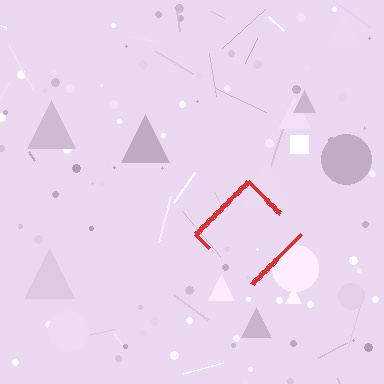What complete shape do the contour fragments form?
The contour fragments form a diamond.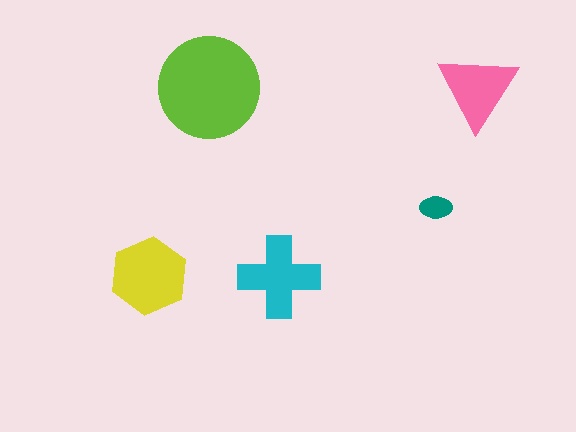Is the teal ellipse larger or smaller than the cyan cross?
Smaller.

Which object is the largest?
The lime circle.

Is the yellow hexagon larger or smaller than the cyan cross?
Larger.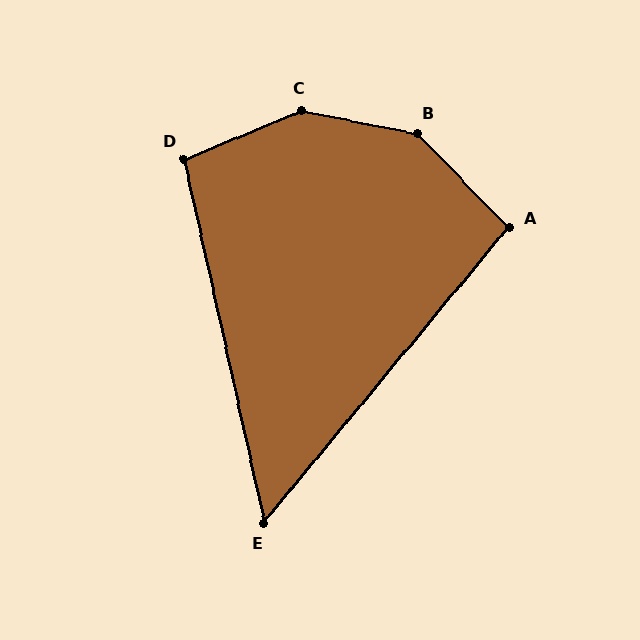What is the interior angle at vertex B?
Approximately 145 degrees (obtuse).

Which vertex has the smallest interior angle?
E, at approximately 52 degrees.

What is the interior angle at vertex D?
Approximately 100 degrees (obtuse).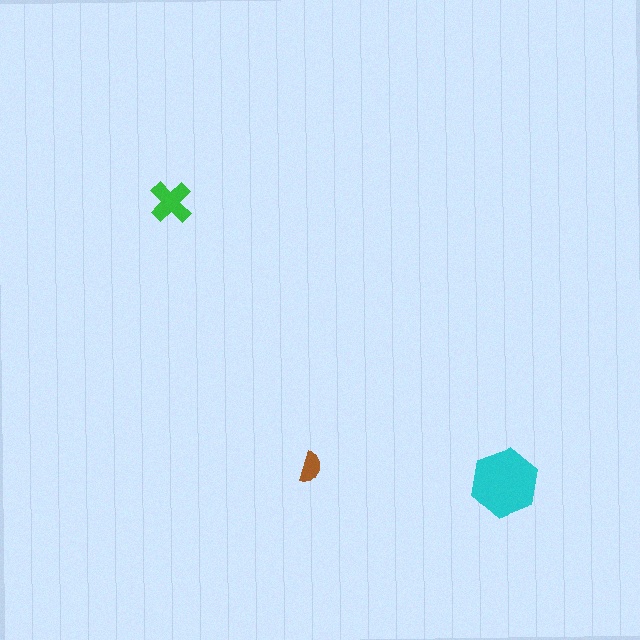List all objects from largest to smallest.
The cyan hexagon, the green cross, the brown semicircle.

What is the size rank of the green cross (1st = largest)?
2nd.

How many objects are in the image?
There are 3 objects in the image.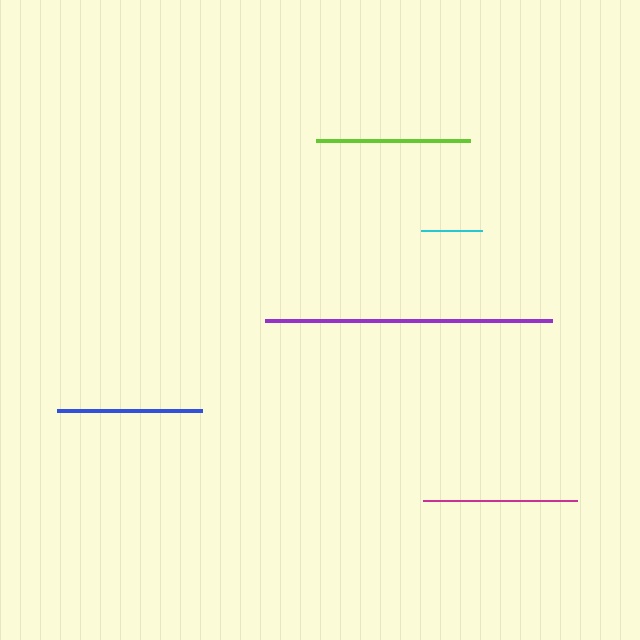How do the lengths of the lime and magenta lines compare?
The lime and magenta lines are approximately the same length.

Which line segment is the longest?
The purple line is the longest at approximately 287 pixels.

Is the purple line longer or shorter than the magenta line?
The purple line is longer than the magenta line.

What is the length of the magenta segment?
The magenta segment is approximately 154 pixels long.